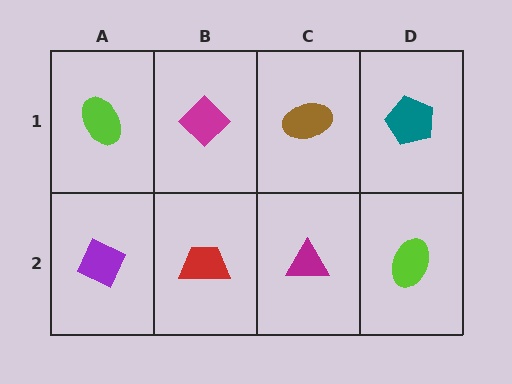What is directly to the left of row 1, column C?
A magenta diamond.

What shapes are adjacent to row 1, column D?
A lime ellipse (row 2, column D), a brown ellipse (row 1, column C).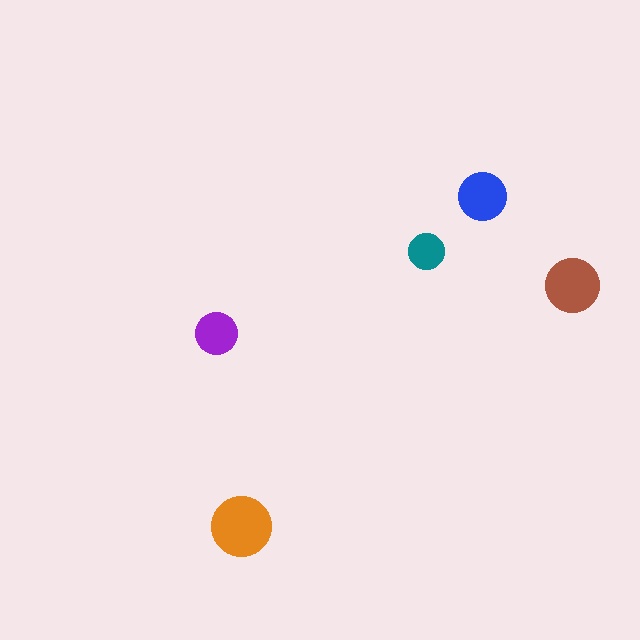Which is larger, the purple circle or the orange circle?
The orange one.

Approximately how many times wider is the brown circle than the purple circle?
About 1.5 times wider.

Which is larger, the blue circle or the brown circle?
The brown one.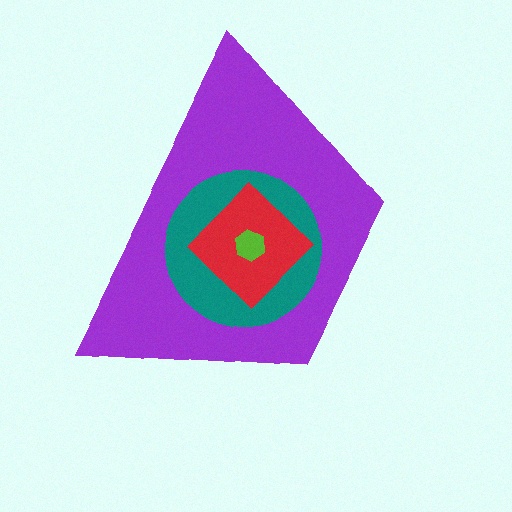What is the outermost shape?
The purple trapezoid.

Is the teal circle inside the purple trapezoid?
Yes.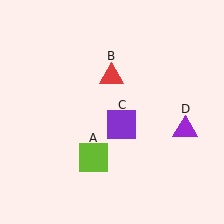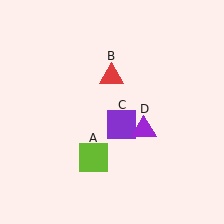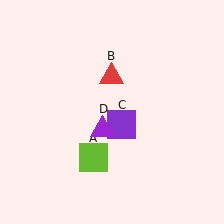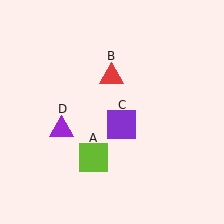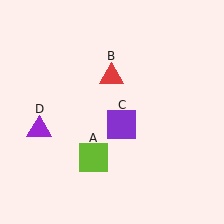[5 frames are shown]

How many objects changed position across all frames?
1 object changed position: purple triangle (object D).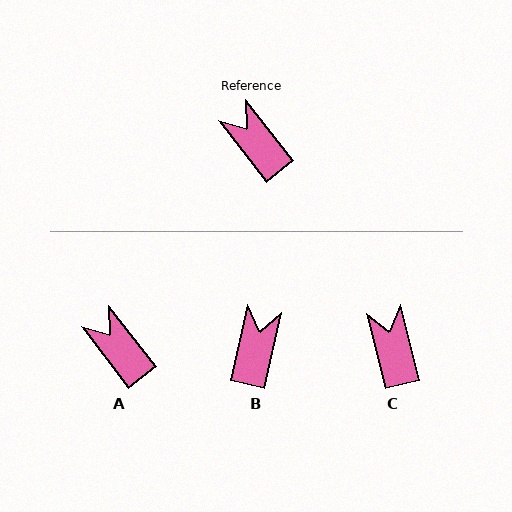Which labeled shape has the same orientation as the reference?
A.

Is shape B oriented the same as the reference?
No, it is off by about 51 degrees.